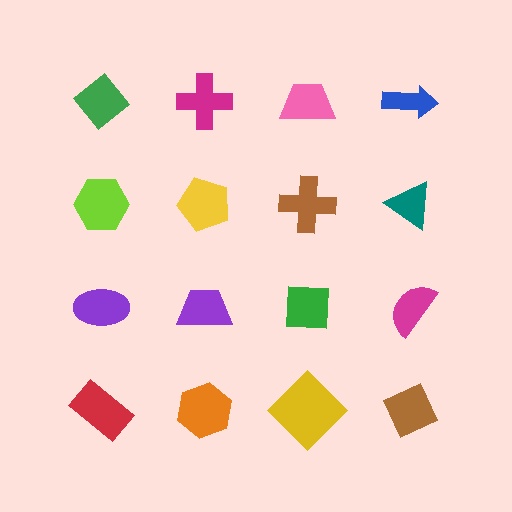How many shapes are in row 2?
4 shapes.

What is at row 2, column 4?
A teal triangle.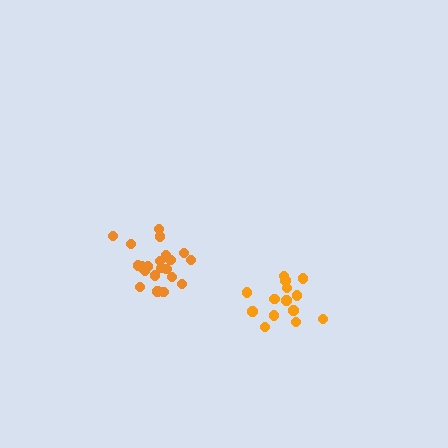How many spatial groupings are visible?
There are 2 spatial groupings.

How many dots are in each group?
Group 1: 21 dots, Group 2: 15 dots (36 total).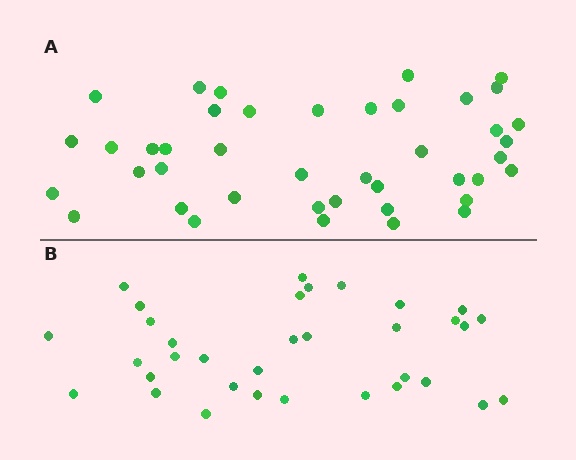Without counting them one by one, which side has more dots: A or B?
Region A (the top region) has more dots.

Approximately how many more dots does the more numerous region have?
Region A has roughly 8 or so more dots than region B.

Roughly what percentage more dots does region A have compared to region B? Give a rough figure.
About 25% more.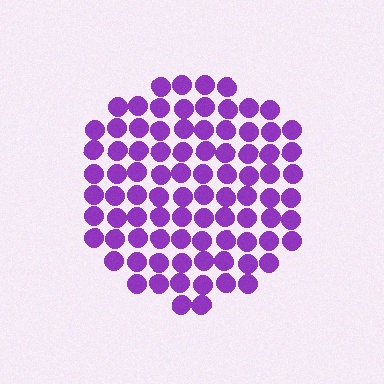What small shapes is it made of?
It is made of small circles.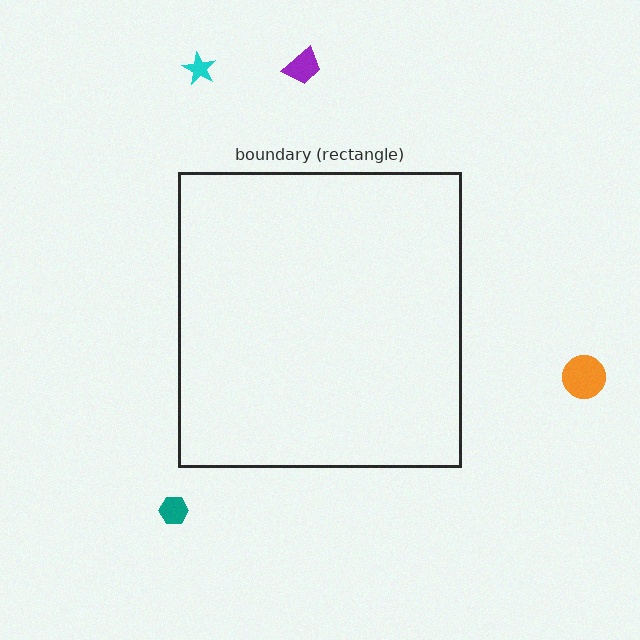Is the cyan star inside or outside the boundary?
Outside.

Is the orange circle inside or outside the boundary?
Outside.